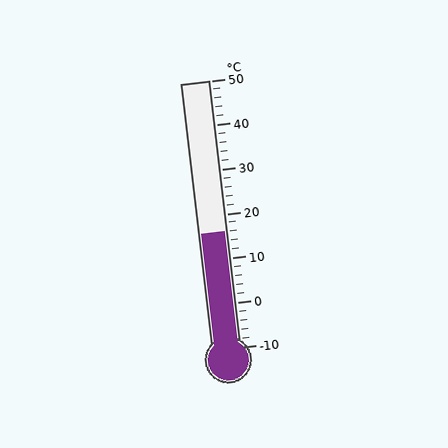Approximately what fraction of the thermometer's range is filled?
The thermometer is filled to approximately 45% of its range.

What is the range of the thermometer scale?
The thermometer scale ranges from -10°C to 50°C.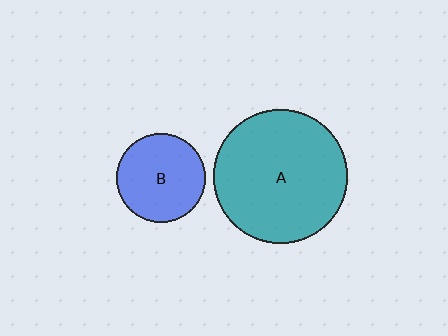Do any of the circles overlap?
No, none of the circles overlap.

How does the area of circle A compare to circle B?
Approximately 2.3 times.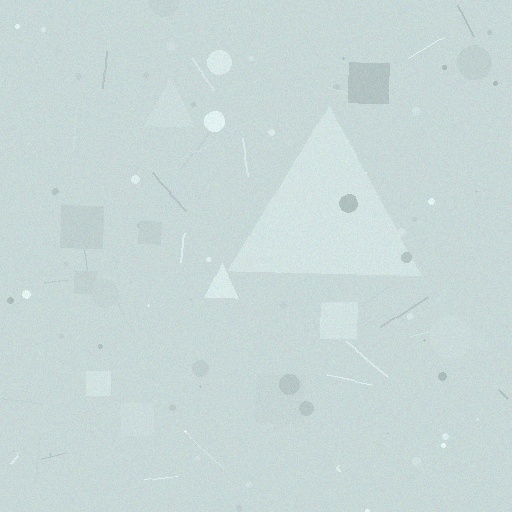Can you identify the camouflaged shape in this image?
The camouflaged shape is a triangle.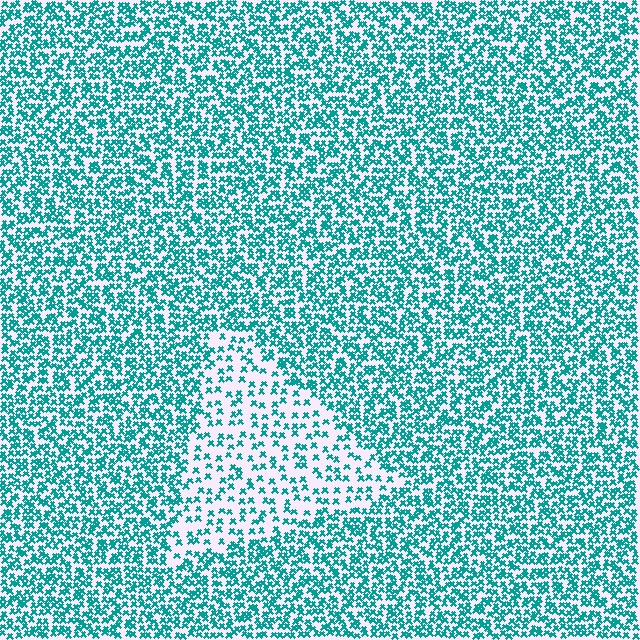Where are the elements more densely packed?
The elements are more densely packed outside the triangle boundary.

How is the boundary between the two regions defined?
The boundary is defined by a change in element density (approximately 2.2x ratio). All elements are the same color, size, and shape.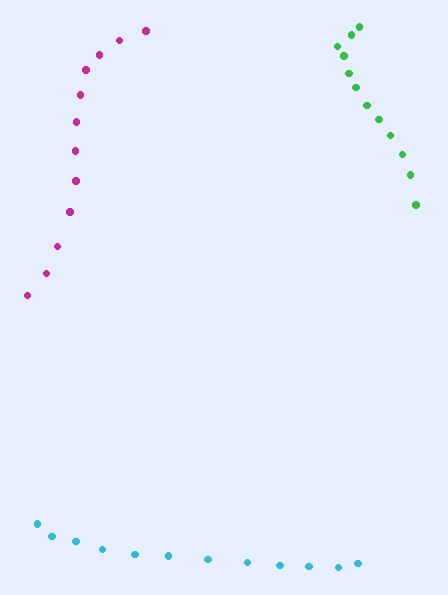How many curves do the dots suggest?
There are 3 distinct paths.